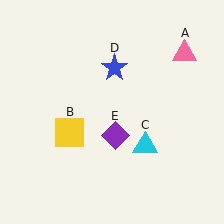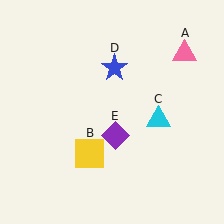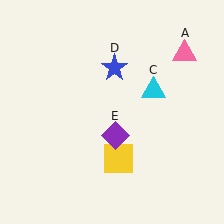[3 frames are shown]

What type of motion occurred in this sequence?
The yellow square (object B), cyan triangle (object C) rotated counterclockwise around the center of the scene.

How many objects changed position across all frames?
2 objects changed position: yellow square (object B), cyan triangle (object C).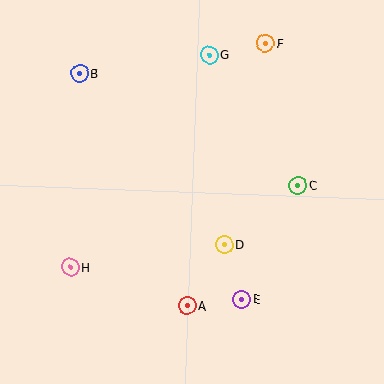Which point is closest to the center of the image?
Point D at (225, 244) is closest to the center.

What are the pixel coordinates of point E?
Point E is at (242, 299).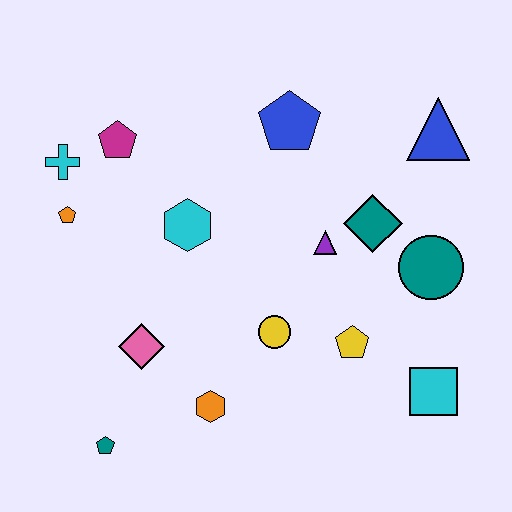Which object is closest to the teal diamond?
The purple triangle is closest to the teal diamond.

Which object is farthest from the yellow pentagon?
The cyan cross is farthest from the yellow pentagon.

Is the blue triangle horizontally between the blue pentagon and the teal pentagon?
No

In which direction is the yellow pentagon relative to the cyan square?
The yellow pentagon is to the left of the cyan square.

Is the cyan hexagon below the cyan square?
No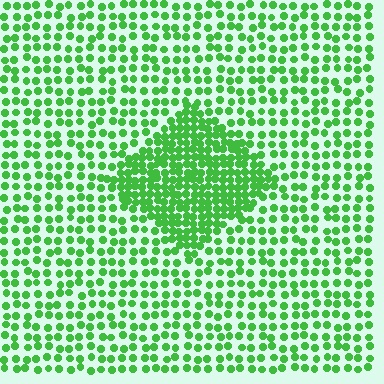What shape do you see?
I see a diamond.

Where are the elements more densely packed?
The elements are more densely packed inside the diamond boundary.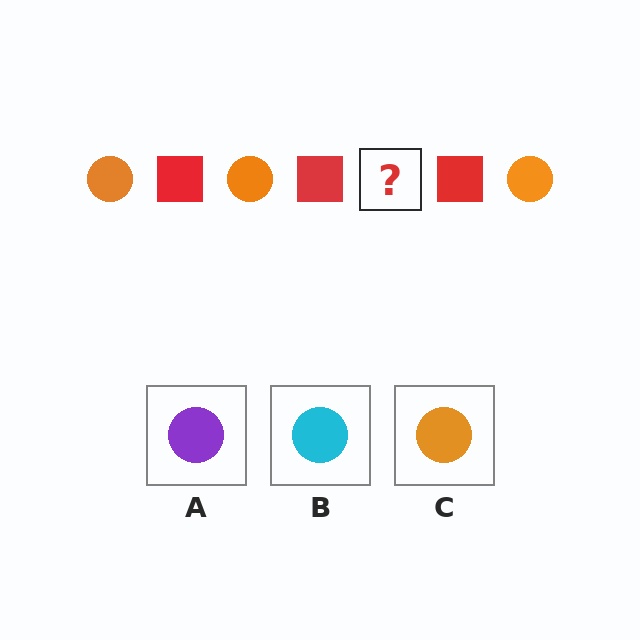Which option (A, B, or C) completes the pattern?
C.